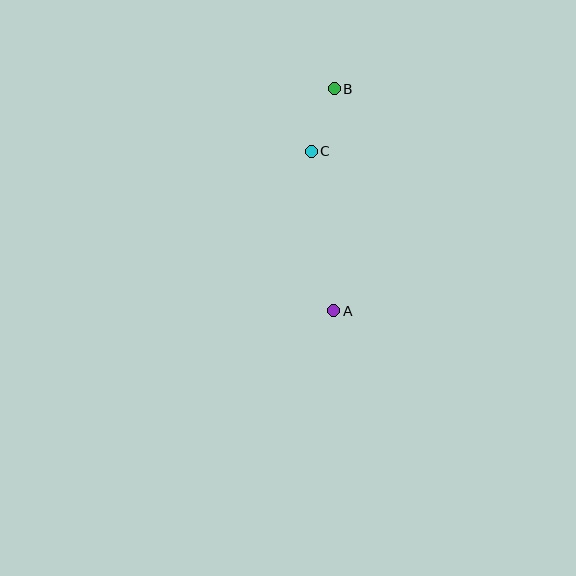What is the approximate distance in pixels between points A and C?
The distance between A and C is approximately 161 pixels.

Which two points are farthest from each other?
Points A and B are farthest from each other.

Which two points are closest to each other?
Points B and C are closest to each other.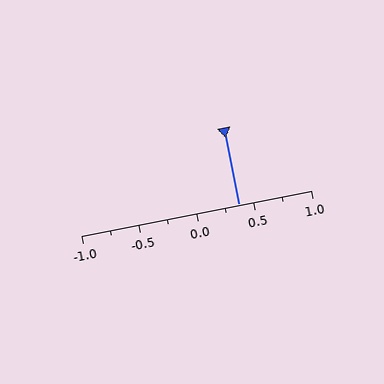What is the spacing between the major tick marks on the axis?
The major ticks are spaced 0.5 apart.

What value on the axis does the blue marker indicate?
The marker indicates approximately 0.38.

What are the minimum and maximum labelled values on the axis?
The axis runs from -1.0 to 1.0.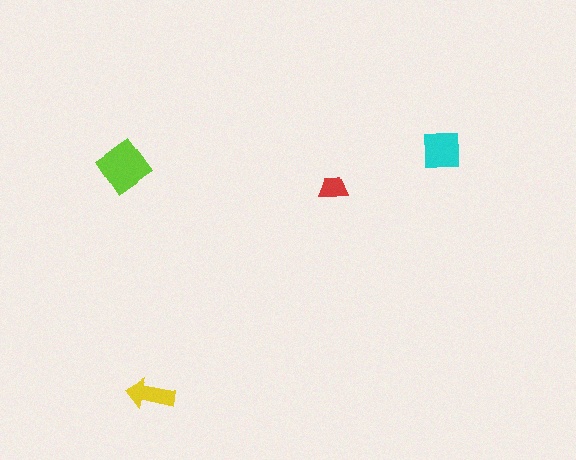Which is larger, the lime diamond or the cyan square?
The lime diamond.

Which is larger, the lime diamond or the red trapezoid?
The lime diamond.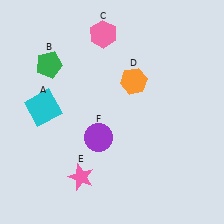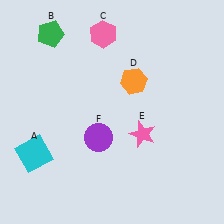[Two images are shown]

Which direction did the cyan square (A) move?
The cyan square (A) moved down.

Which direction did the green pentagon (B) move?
The green pentagon (B) moved up.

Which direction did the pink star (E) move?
The pink star (E) moved right.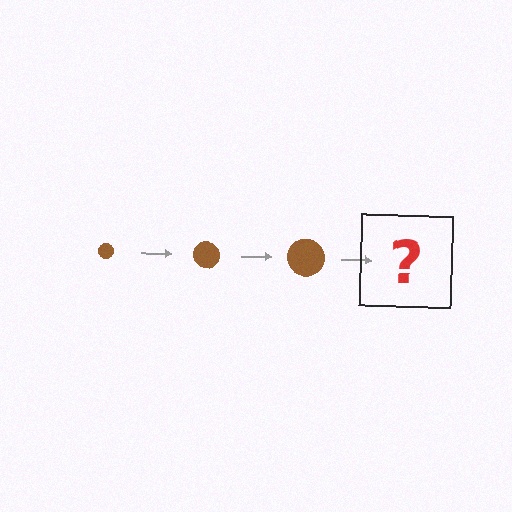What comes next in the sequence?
The next element should be a brown circle, larger than the previous one.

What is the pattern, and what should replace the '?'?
The pattern is that the circle gets progressively larger each step. The '?' should be a brown circle, larger than the previous one.